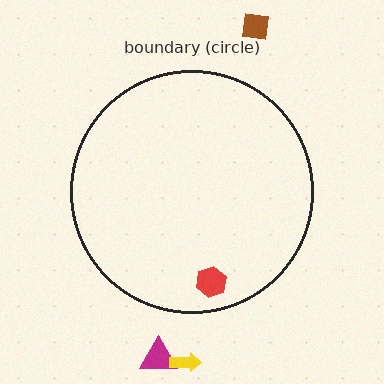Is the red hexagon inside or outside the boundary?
Inside.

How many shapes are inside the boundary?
1 inside, 3 outside.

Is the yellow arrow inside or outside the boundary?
Outside.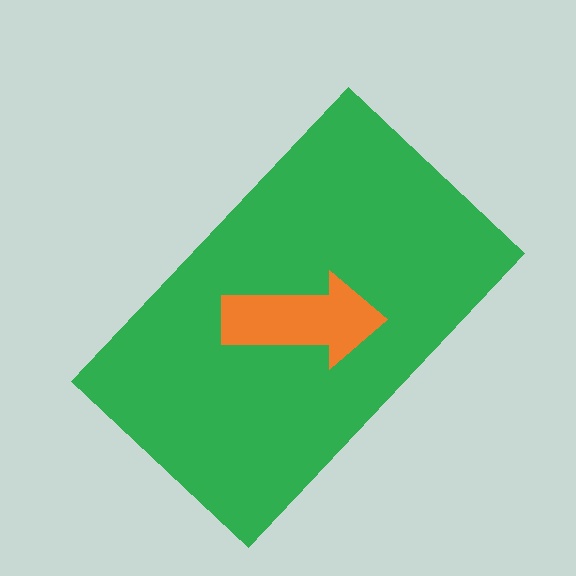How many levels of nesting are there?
2.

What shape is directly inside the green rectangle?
The orange arrow.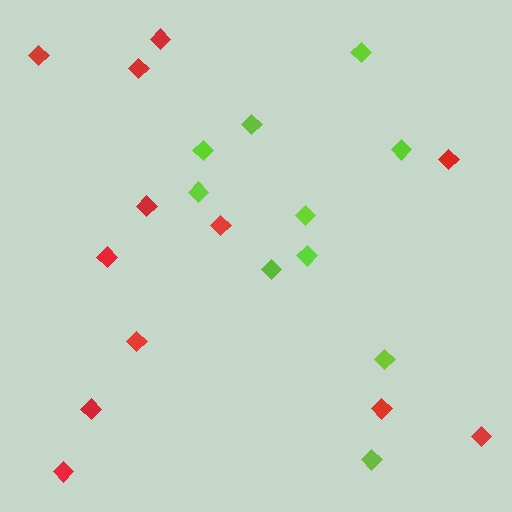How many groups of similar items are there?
There are 2 groups: one group of red diamonds (12) and one group of lime diamonds (10).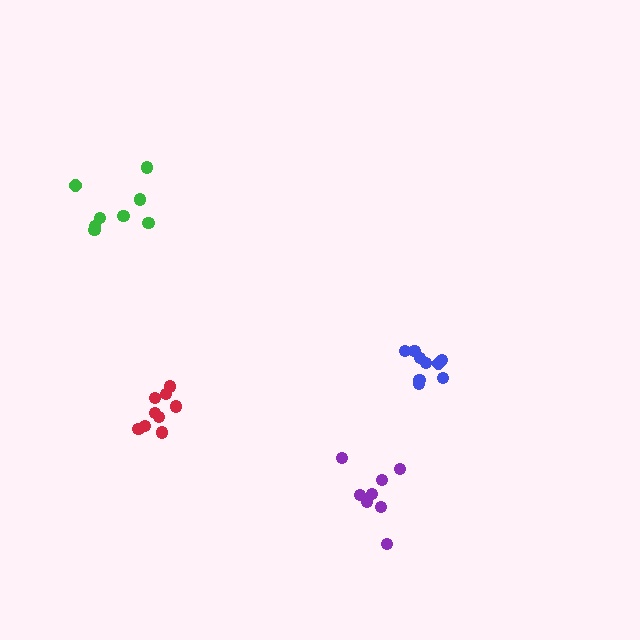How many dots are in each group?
Group 1: 8 dots, Group 2: 9 dots, Group 3: 9 dots, Group 4: 8 dots (34 total).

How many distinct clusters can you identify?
There are 4 distinct clusters.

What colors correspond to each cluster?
The clusters are colored: purple, blue, red, green.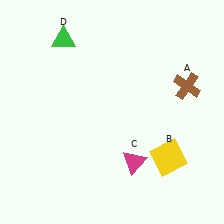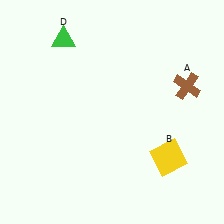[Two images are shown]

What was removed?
The magenta triangle (C) was removed in Image 2.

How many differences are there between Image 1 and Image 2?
There is 1 difference between the two images.